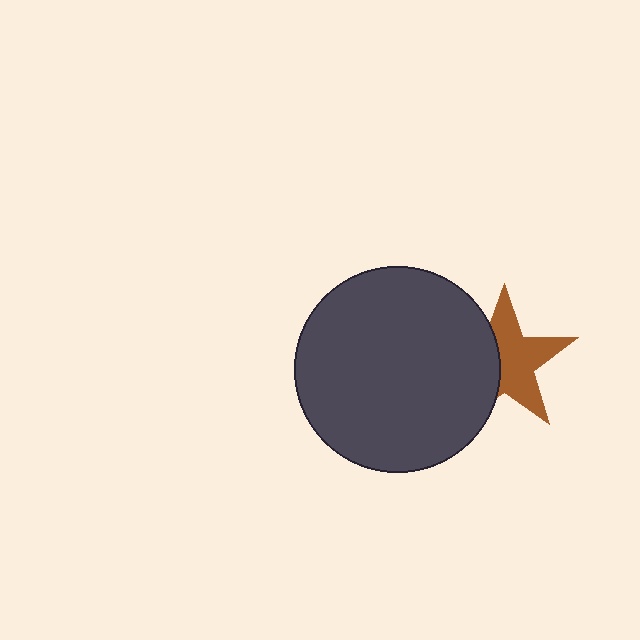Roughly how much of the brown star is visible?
About half of it is visible (roughly 60%).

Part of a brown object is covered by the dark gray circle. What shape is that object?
It is a star.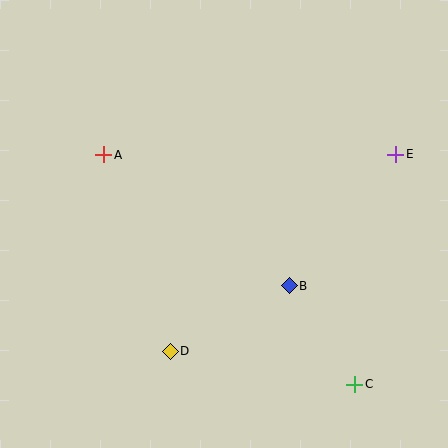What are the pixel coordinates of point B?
Point B is at (289, 286).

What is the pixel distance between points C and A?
The distance between C and A is 340 pixels.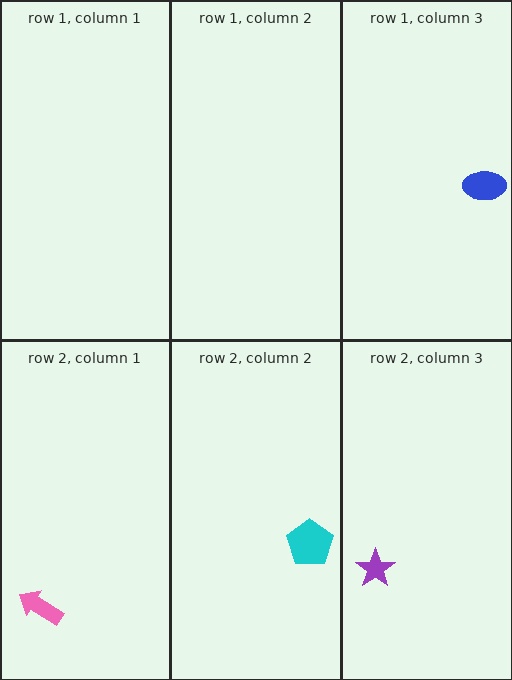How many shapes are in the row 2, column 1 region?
1.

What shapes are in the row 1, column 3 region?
The blue ellipse.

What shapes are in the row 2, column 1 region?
The pink arrow.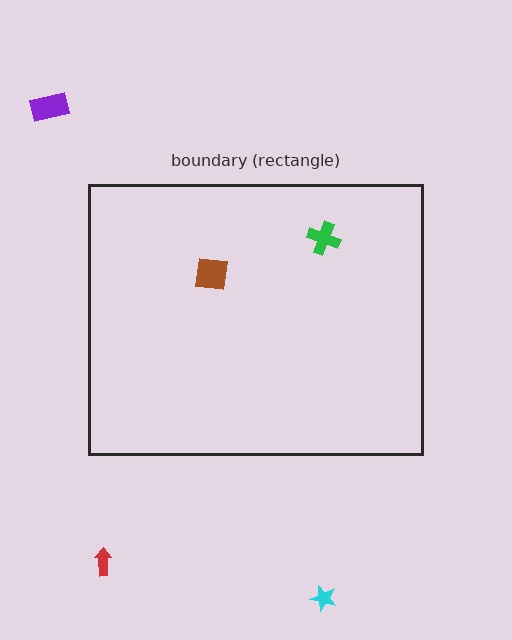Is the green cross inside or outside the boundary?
Inside.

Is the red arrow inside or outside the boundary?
Outside.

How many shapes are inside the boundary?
2 inside, 3 outside.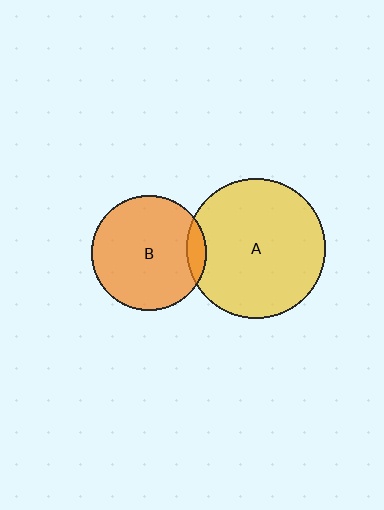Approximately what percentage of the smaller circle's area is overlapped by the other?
Approximately 10%.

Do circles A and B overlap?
Yes.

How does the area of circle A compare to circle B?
Approximately 1.5 times.